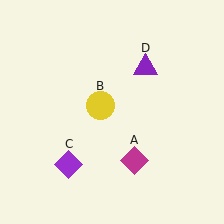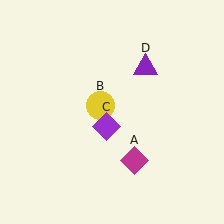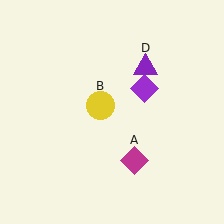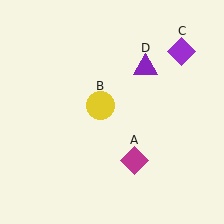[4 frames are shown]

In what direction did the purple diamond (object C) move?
The purple diamond (object C) moved up and to the right.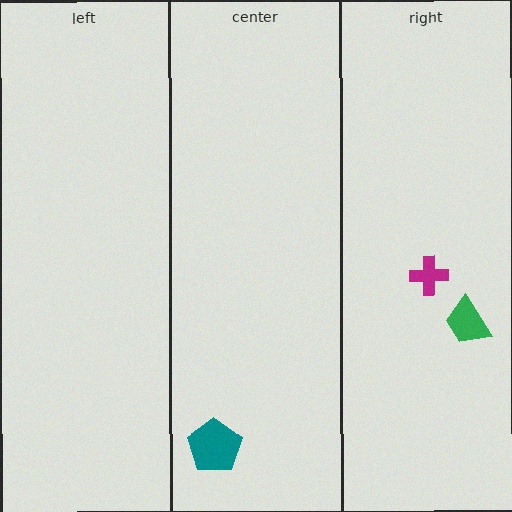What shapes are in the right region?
The magenta cross, the green trapezoid.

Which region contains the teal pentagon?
The center region.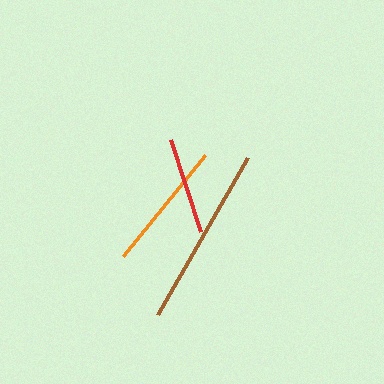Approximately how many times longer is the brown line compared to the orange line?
The brown line is approximately 1.4 times the length of the orange line.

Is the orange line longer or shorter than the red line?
The orange line is longer than the red line.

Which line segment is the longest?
The brown line is the longest at approximately 181 pixels.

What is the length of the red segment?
The red segment is approximately 97 pixels long.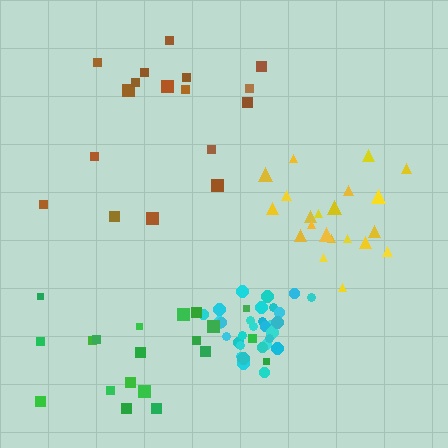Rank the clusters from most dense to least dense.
cyan, yellow, brown, green.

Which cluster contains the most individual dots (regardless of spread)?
Cyan (30).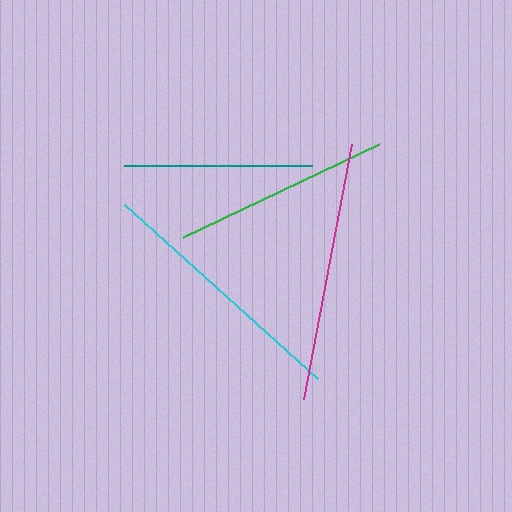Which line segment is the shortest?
The teal line is the shortest at approximately 187 pixels.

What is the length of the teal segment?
The teal segment is approximately 187 pixels long.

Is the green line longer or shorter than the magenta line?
The magenta line is longer than the green line.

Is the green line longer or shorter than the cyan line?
The cyan line is longer than the green line.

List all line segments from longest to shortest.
From longest to shortest: cyan, magenta, green, teal.